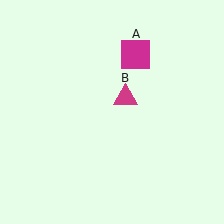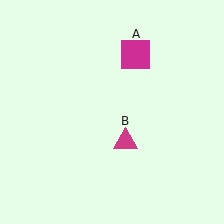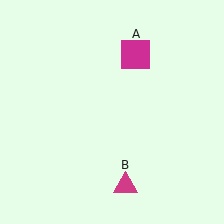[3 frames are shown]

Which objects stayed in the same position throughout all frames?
Magenta square (object A) remained stationary.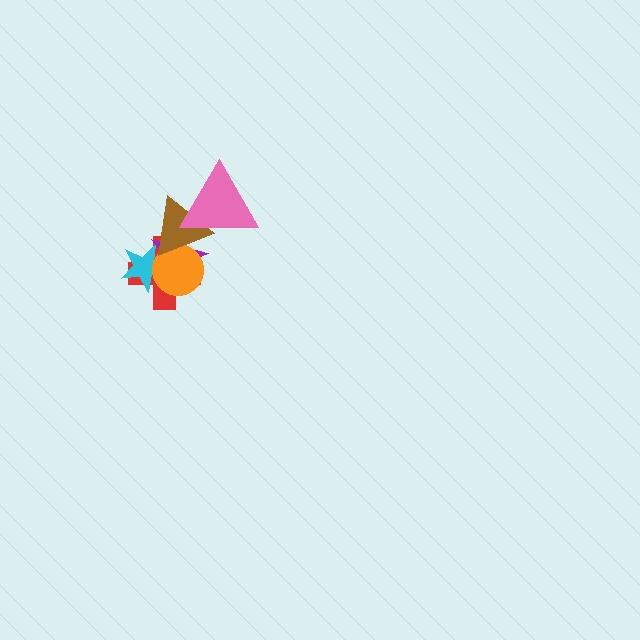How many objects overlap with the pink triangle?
2 objects overlap with the pink triangle.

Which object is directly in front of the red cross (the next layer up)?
The cyan star is directly in front of the red cross.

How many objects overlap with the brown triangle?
5 objects overlap with the brown triangle.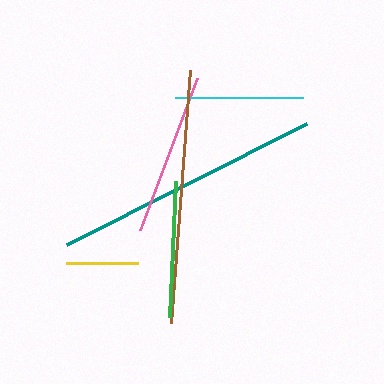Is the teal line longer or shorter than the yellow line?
The teal line is longer than the yellow line.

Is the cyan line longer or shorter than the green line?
The green line is longer than the cyan line.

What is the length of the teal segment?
The teal segment is approximately 269 pixels long.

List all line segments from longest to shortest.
From longest to shortest: teal, brown, pink, green, cyan, yellow.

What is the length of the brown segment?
The brown segment is approximately 254 pixels long.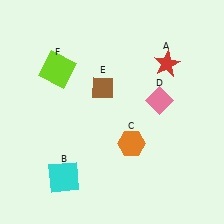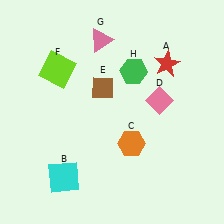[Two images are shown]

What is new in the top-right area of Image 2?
A green hexagon (H) was added in the top-right area of Image 2.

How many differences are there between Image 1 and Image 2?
There are 2 differences between the two images.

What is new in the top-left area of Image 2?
A pink triangle (G) was added in the top-left area of Image 2.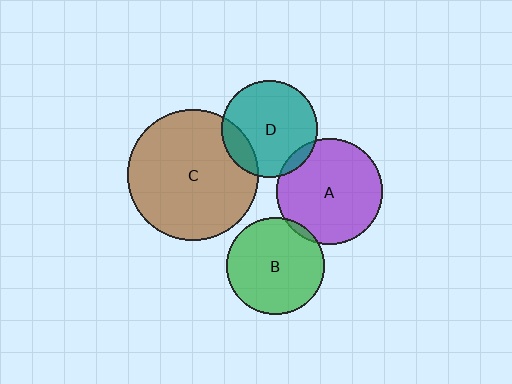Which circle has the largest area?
Circle C (brown).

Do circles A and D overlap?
Yes.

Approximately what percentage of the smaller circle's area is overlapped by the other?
Approximately 5%.